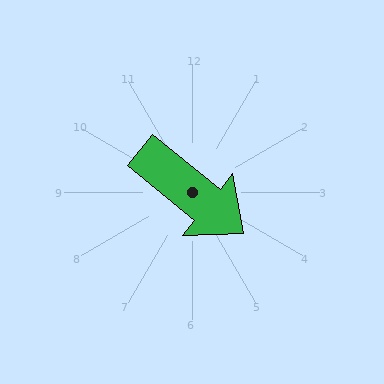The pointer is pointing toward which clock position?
Roughly 4 o'clock.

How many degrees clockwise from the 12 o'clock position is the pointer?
Approximately 129 degrees.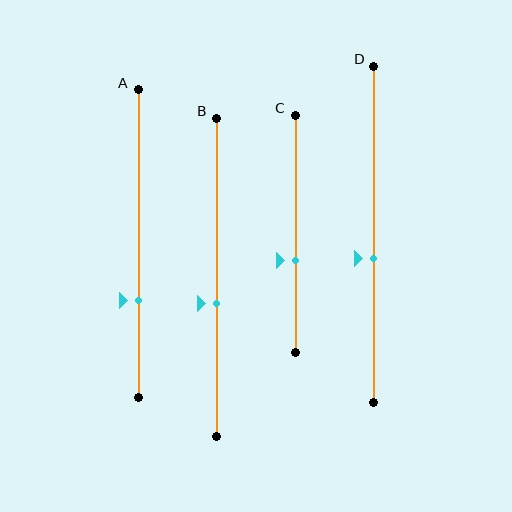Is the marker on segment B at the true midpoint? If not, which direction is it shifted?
No, the marker on segment B is shifted downward by about 8% of the segment length.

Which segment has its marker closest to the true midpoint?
Segment D has its marker closest to the true midpoint.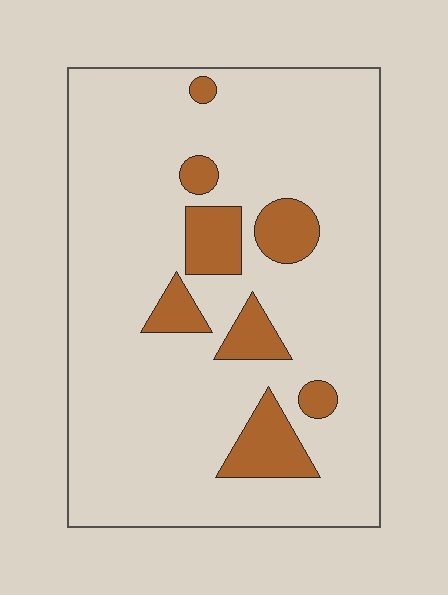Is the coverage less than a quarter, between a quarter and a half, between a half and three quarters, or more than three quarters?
Less than a quarter.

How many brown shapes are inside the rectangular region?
8.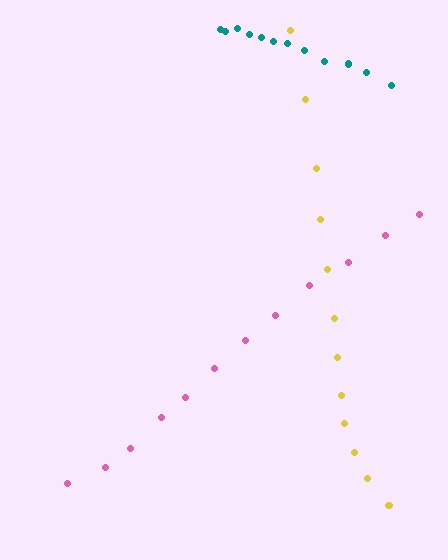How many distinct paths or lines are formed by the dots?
There are 3 distinct paths.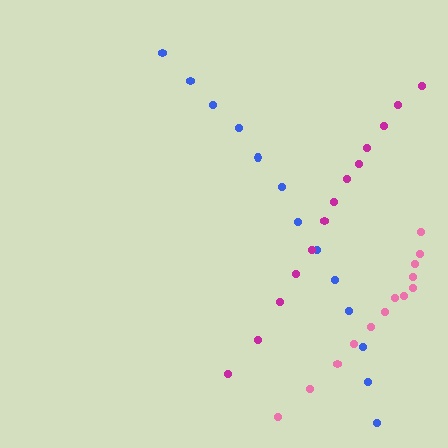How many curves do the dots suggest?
There are 3 distinct paths.